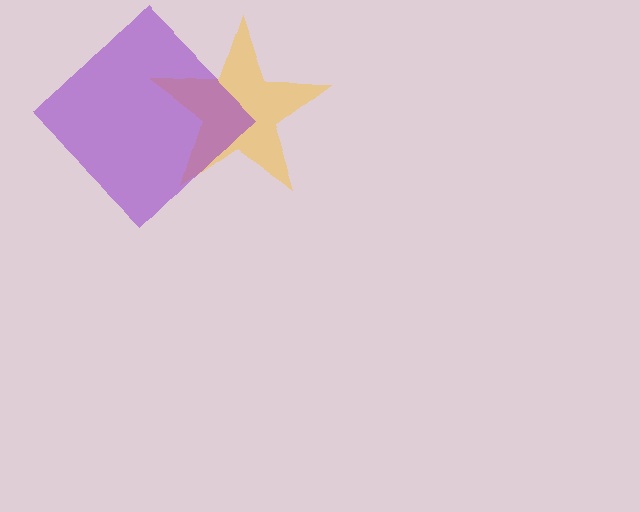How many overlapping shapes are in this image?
There are 2 overlapping shapes in the image.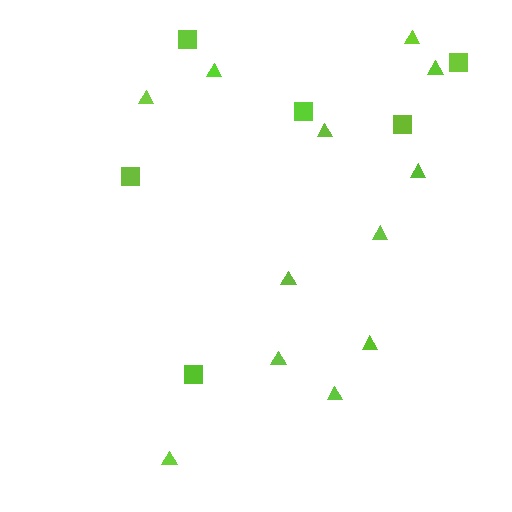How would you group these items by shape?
There are 2 groups: one group of squares (6) and one group of triangles (12).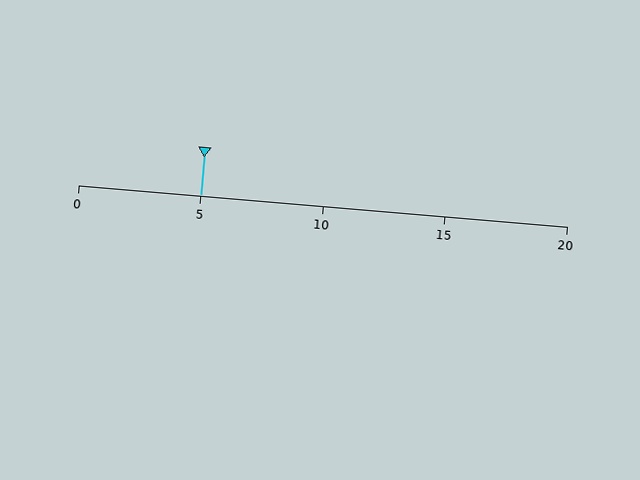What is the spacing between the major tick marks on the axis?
The major ticks are spaced 5 apart.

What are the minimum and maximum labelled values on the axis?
The axis runs from 0 to 20.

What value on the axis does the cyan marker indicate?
The marker indicates approximately 5.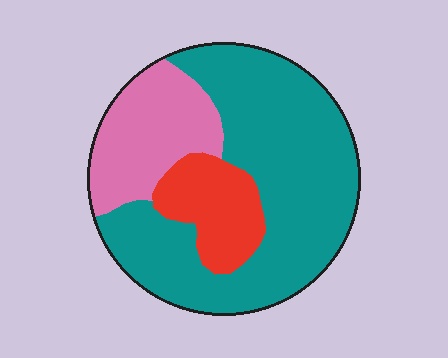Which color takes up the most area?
Teal, at roughly 65%.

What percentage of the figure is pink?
Pink covers roughly 20% of the figure.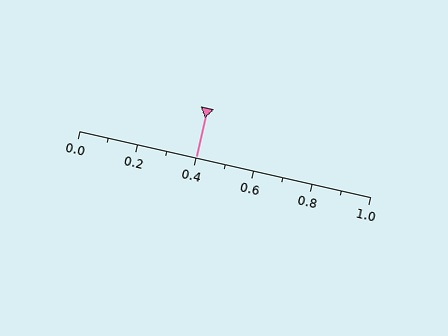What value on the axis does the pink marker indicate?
The marker indicates approximately 0.4.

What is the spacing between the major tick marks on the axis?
The major ticks are spaced 0.2 apart.